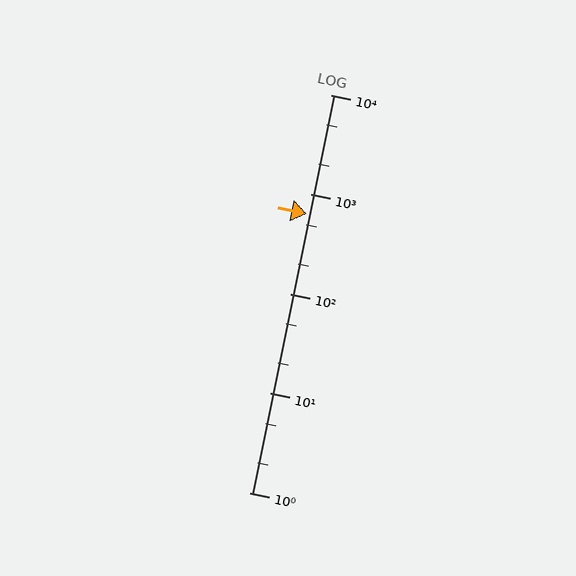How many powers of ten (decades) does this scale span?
The scale spans 4 decades, from 1 to 10000.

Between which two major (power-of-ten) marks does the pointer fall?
The pointer is between 100 and 1000.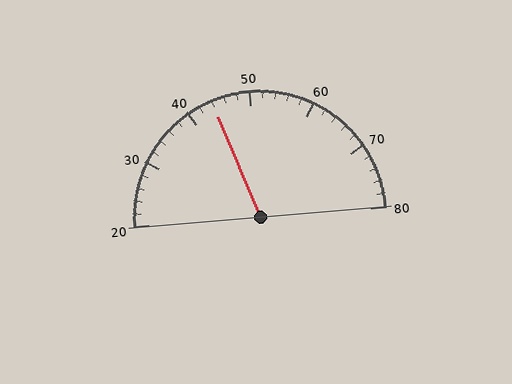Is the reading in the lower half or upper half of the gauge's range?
The reading is in the lower half of the range (20 to 80).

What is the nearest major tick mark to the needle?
The nearest major tick mark is 40.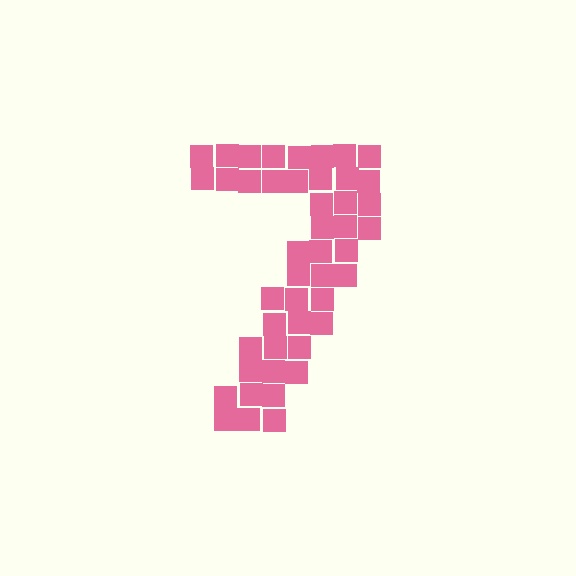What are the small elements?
The small elements are squares.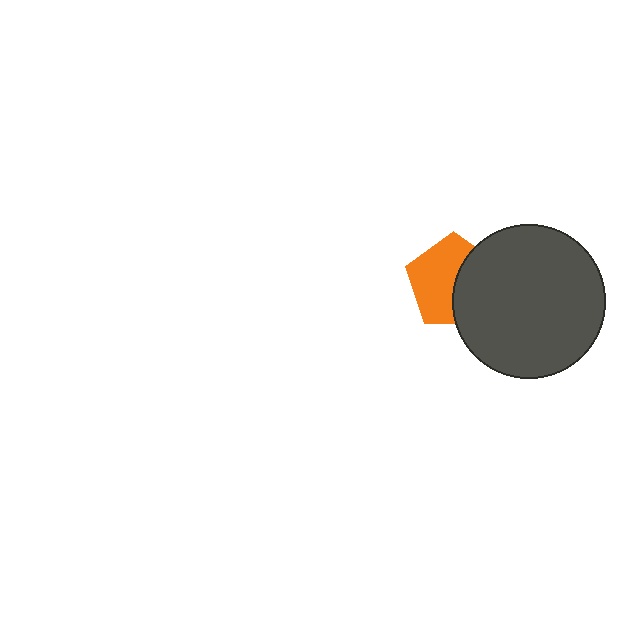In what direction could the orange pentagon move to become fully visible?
The orange pentagon could move left. That would shift it out from behind the dark gray circle entirely.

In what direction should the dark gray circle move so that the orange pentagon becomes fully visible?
The dark gray circle should move right. That is the shortest direction to clear the overlap and leave the orange pentagon fully visible.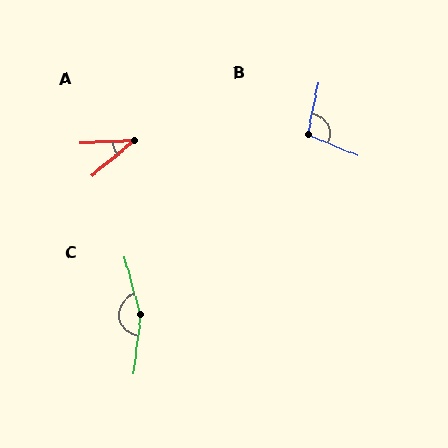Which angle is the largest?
C, at approximately 158 degrees.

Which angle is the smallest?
A, at approximately 37 degrees.